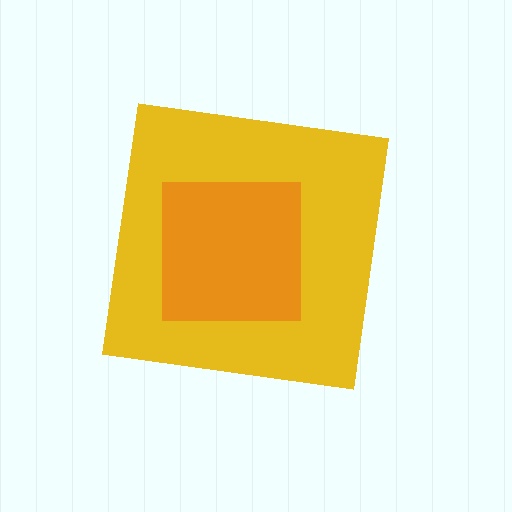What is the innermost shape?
The orange square.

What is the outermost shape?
The yellow square.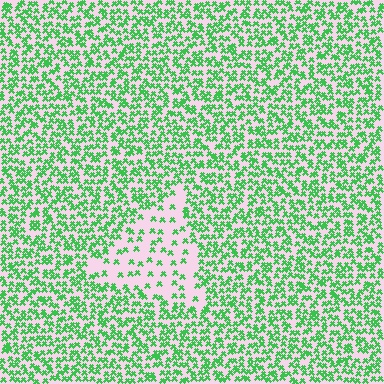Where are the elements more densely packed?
The elements are more densely packed outside the triangle boundary.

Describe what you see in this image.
The image contains small green elements arranged at two different densities. A triangle-shaped region is visible where the elements are less densely packed than the surrounding area.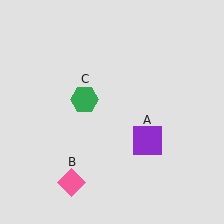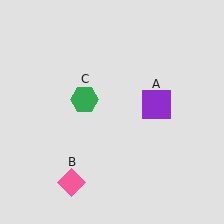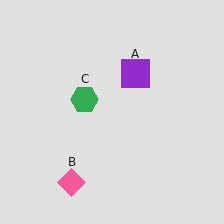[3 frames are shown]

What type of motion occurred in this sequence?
The purple square (object A) rotated counterclockwise around the center of the scene.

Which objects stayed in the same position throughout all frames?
Pink diamond (object B) and green hexagon (object C) remained stationary.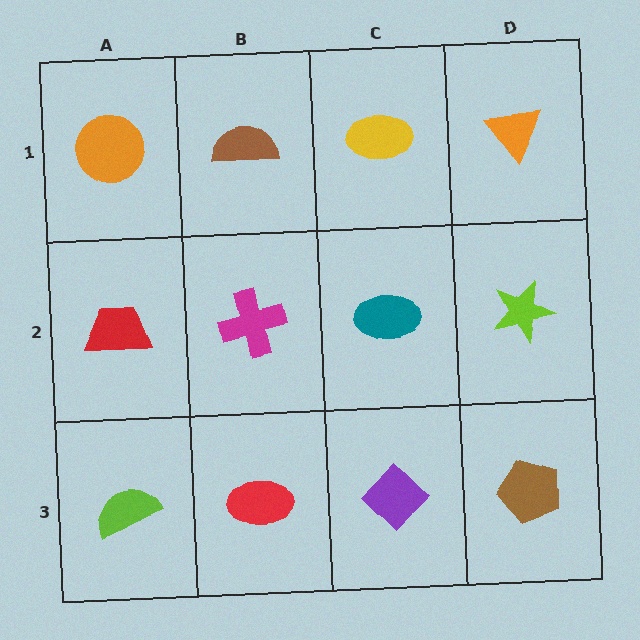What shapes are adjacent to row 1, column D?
A lime star (row 2, column D), a yellow ellipse (row 1, column C).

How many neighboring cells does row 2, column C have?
4.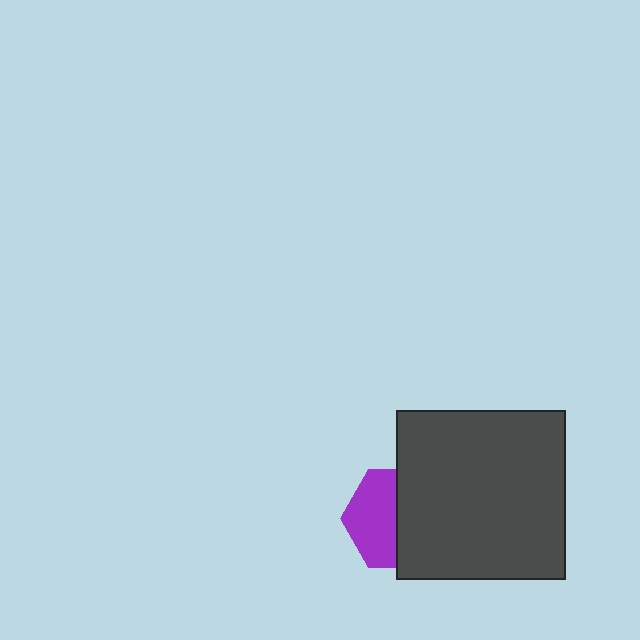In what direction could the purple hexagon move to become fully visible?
The purple hexagon could move left. That would shift it out from behind the dark gray square entirely.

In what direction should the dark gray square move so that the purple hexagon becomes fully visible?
The dark gray square should move right. That is the shortest direction to clear the overlap and leave the purple hexagon fully visible.